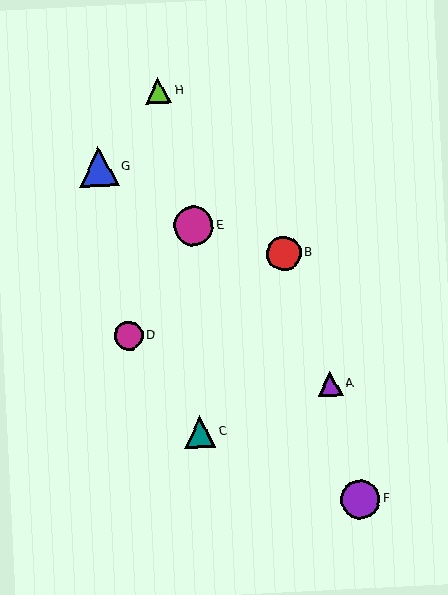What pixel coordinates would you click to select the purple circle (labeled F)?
Click at (360, 499) to select the purple circle F.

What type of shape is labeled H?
Shape H is a lime triangle.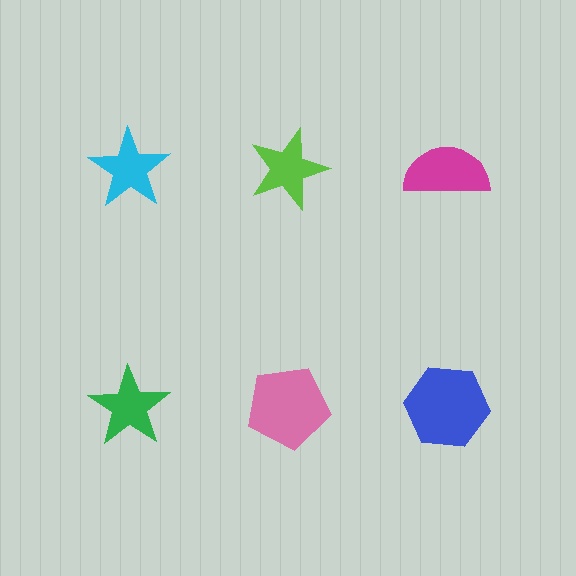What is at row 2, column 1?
A green star.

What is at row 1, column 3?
A magenta semicircle.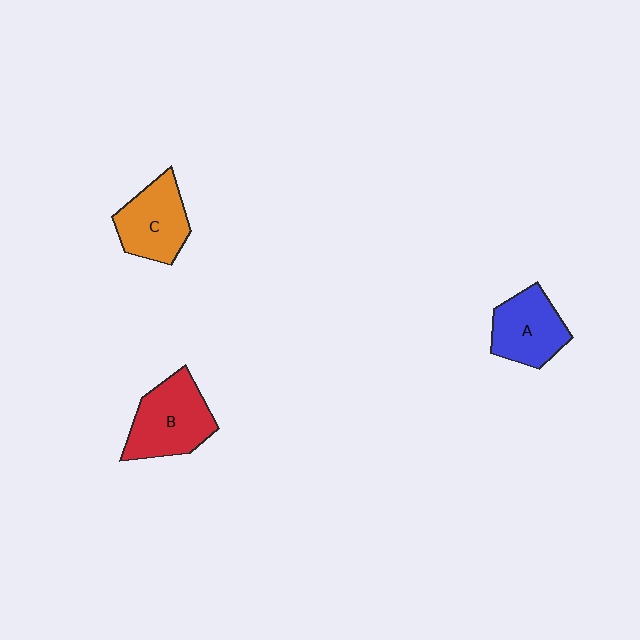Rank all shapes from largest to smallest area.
From largest to smallest: B (red), C (orange), A (blue).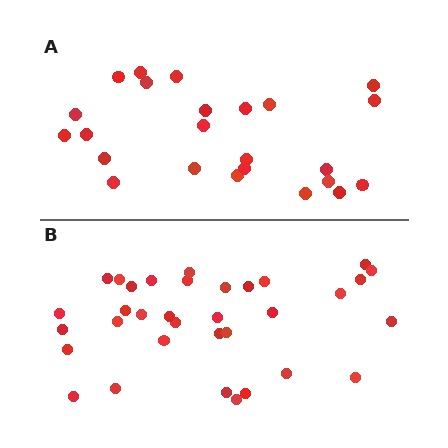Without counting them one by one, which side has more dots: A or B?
Region B (the bottom region) has more dots.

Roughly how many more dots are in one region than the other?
Region B has roughly 10 or so more dots than region A.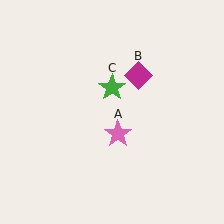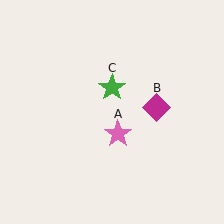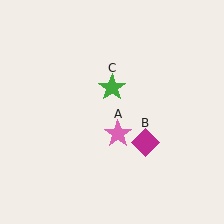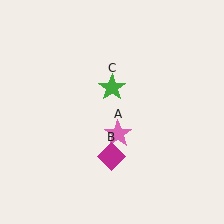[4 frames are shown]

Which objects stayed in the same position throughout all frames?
Pink star (object A) and green star (object C) remained stationary.